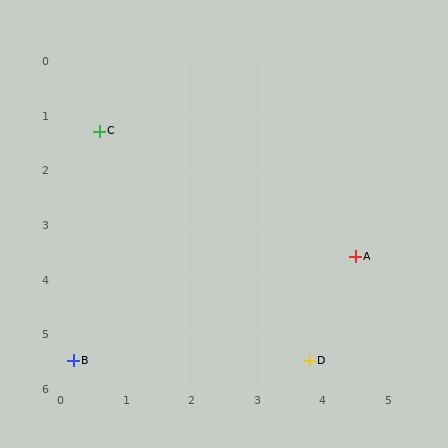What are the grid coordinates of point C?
Point C is at approximately (0.6, 1.3).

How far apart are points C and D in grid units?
Points C and D are about 5.3 grid units apart.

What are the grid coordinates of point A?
Point A is at approximately (4.5, 3.6).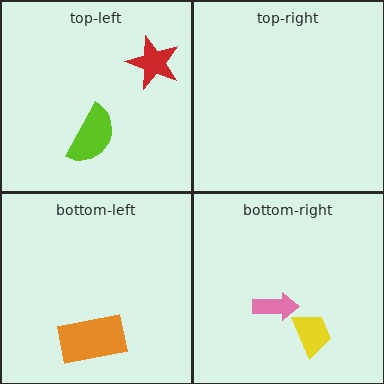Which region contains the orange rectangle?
The bottom-left region.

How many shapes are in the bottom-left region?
1.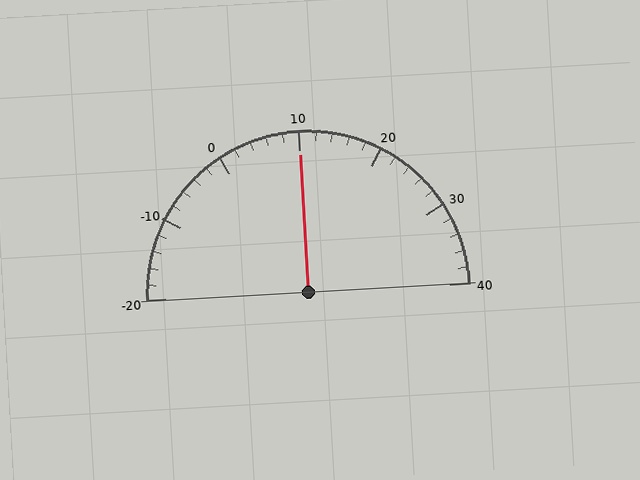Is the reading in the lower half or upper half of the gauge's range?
The reading is in the upper half of the range (-20 to 40).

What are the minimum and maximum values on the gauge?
The gauge ranges from -20 to 40.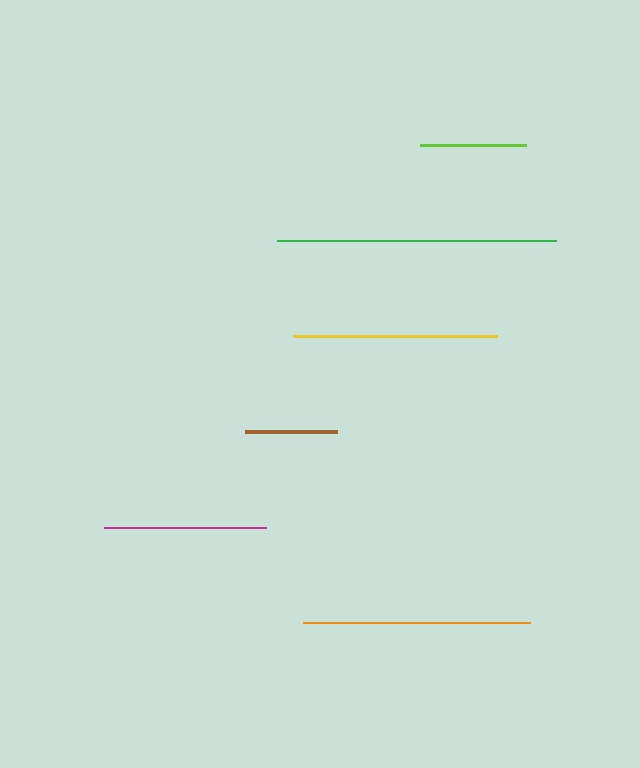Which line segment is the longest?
The green line is the longest at approximately 279 pixels.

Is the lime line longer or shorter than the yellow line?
The yellow line is longer than the lime line.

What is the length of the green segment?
The green segment is approximately 279 pixels long.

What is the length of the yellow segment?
The yellow segment is approximately 204 pixels long.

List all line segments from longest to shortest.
From longest to shortest: green, orange, yellow, magenta, lime, brown.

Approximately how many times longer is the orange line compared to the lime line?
The orange line is approximately 2.1 times the length of the lime line.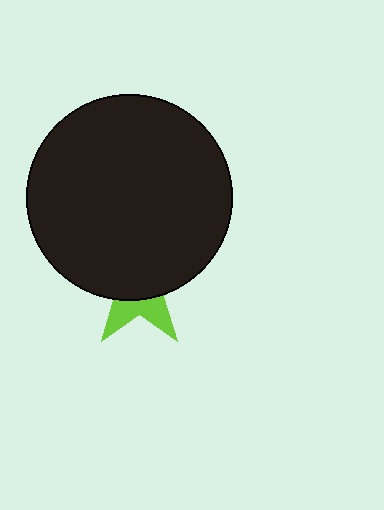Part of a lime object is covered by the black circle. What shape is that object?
It is a star.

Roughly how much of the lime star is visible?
A small part of it is visible (roughly 33%).